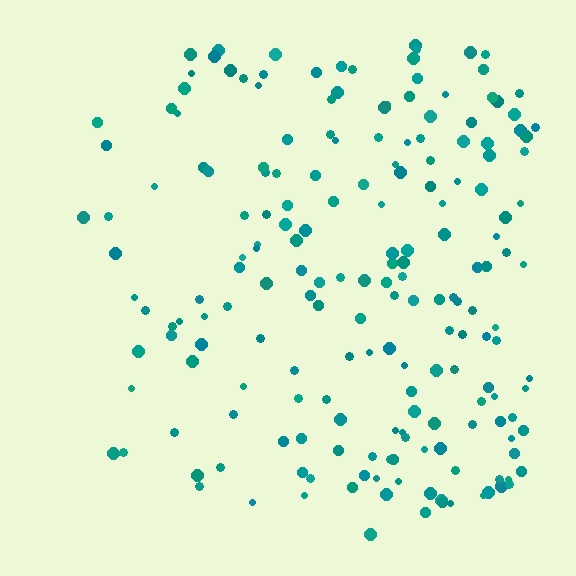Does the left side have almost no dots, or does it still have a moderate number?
Still a moderate number, just noticeably fewer than the right.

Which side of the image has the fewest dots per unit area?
The left.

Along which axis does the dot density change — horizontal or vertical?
Horizontal.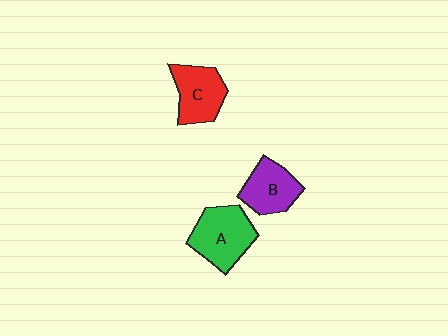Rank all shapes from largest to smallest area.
From largest to smallest: A (green), C (red), B (purple).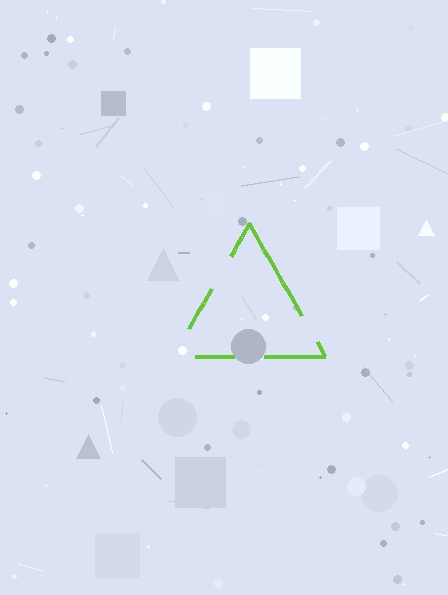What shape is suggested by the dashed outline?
The dashed outline suggests a triangle.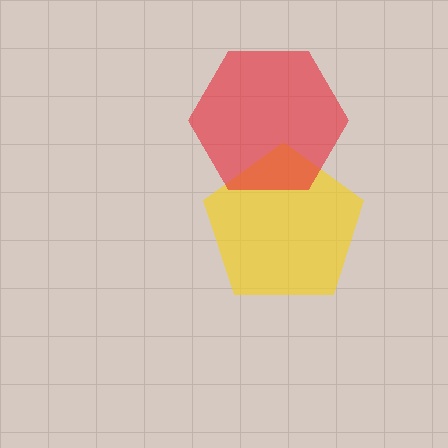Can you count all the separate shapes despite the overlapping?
Yes, there are 2 separate shapes.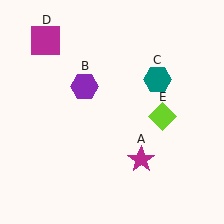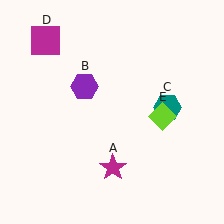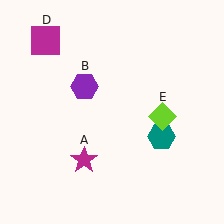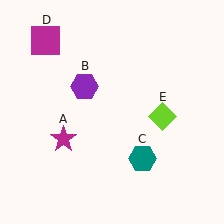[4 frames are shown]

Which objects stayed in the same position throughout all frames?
Purple hexagon (object B) and magenta square (object D) and lime diamond (object E) remained stationary.